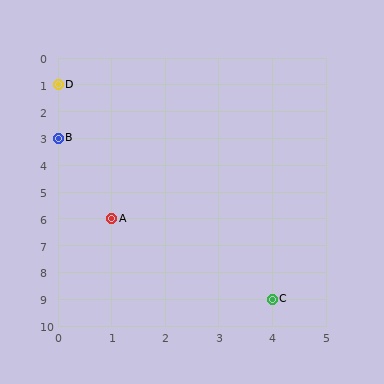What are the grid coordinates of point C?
Point C is at grid coordinates (4, 9).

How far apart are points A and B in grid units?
Points A and B are 1 column and 3 rows apart (about 3.2 grid units diagonally).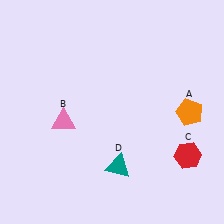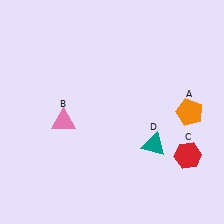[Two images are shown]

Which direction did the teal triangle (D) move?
The teal triangle (D) moved right.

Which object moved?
The teal triangle (D) moved right.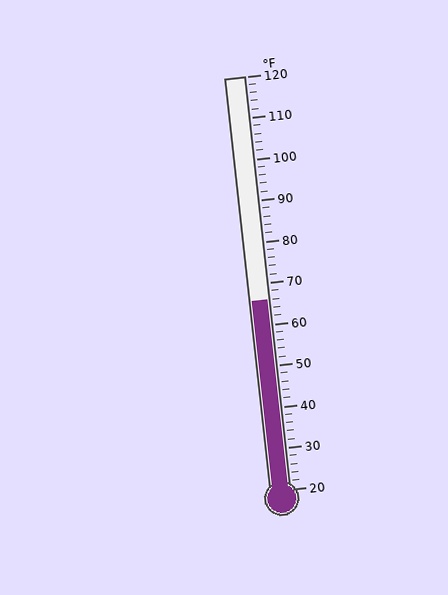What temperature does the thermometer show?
The thermometer shows approximately 66°F.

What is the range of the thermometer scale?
The thermometer scale ranges from 20°F to 120°F.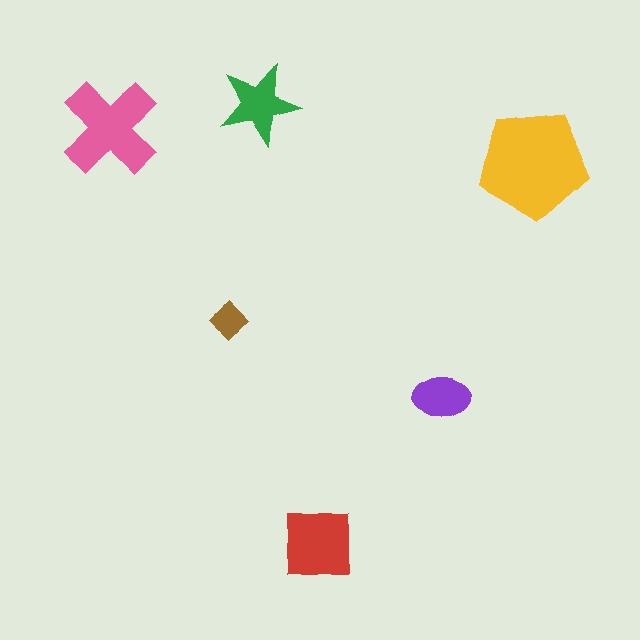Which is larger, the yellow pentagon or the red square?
The yellow pentagon.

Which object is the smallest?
The brown diamond.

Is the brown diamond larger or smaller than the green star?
Smaller.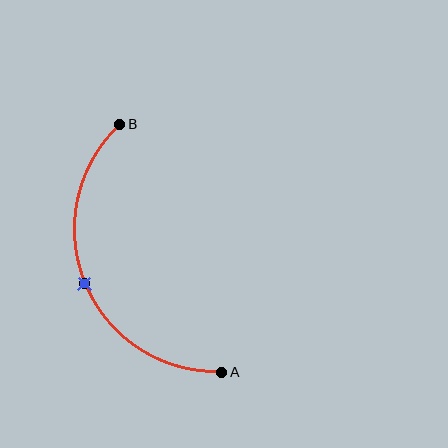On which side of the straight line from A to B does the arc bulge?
The arc bulges to the left of the straight line connecting A and B.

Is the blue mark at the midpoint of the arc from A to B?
Yes. The blue mark lies on the arc at equal arc-length from both A and B — it is the arc midpoint.